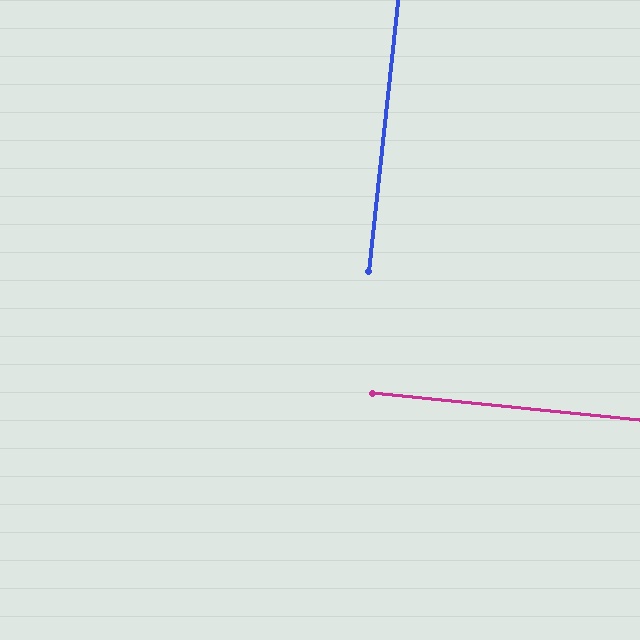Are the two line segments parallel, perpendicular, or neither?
Perpendicular — they meet at approximately 90°.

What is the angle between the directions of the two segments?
Approximately 90 degrees.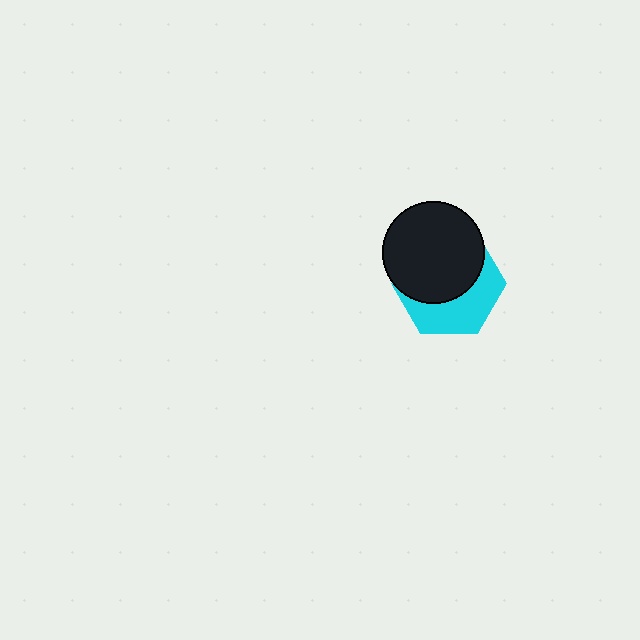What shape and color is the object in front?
The object in front is a black circle.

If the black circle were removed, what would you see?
You would see the complete cyan hexagon.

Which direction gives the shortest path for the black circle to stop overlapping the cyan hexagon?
Moving up gives the shortest separation.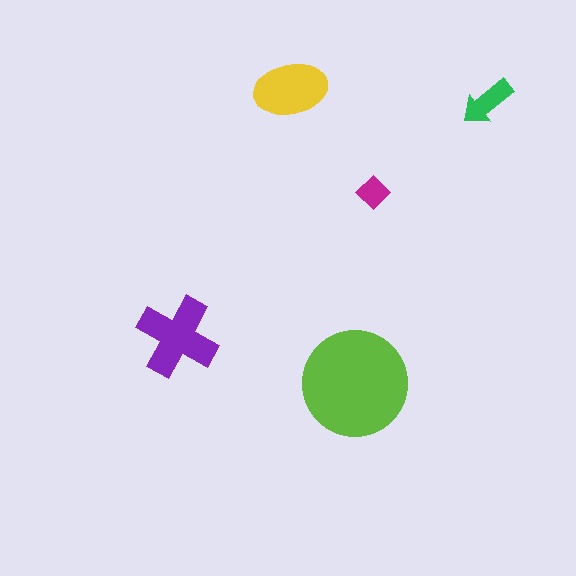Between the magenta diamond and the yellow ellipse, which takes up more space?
The yellow ellipse.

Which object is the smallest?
The magenta diamond.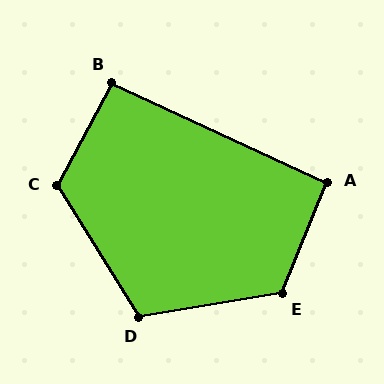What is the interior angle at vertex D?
Approximately 113 degrees (obtuse).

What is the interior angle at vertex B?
Approximately 93 degrees (approximately right).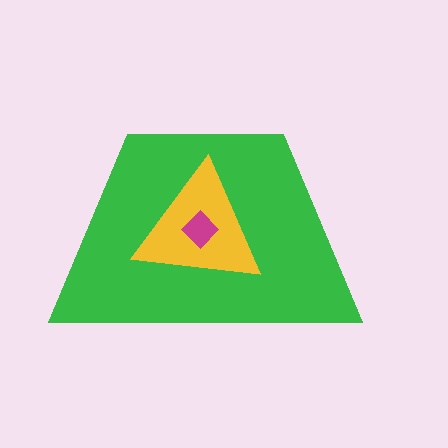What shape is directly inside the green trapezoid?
The yellow triangle.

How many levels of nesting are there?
3.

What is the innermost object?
The magenta diamond.